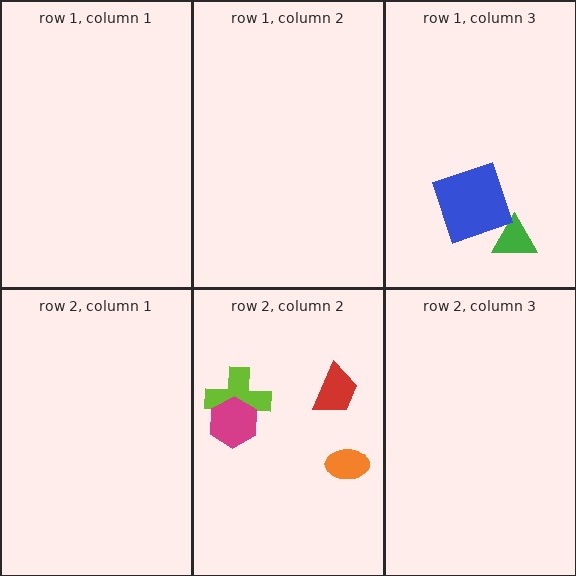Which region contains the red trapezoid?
The row 2, column 2 region.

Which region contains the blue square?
The row 1, column 3 region.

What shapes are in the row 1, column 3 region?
The green triangle, the blue square.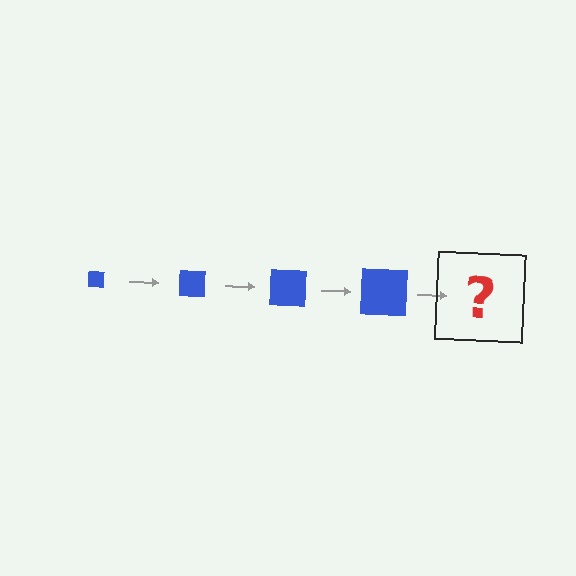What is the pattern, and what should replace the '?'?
The pattern is that the square gets progressively larger each step. The '?' should be a blue square, larger than the previous one.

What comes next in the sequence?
The next element should be a blue square, larger than the previous one.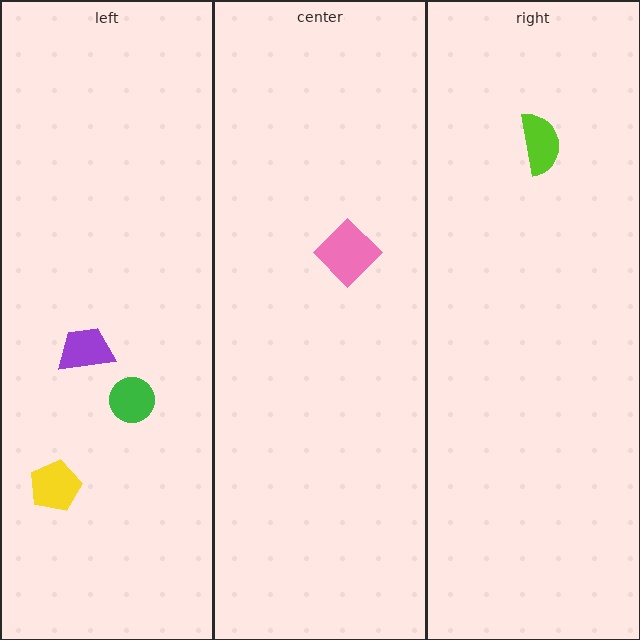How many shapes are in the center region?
1.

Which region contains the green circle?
The left region.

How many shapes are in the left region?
3.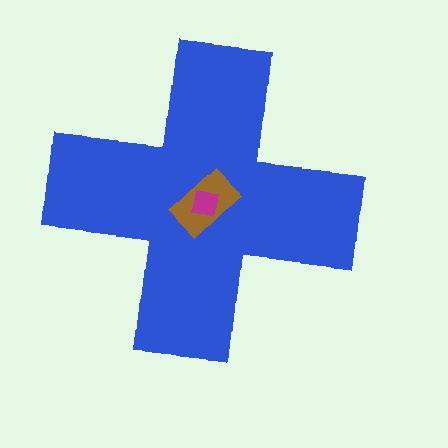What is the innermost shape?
The magenta square.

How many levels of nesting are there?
3.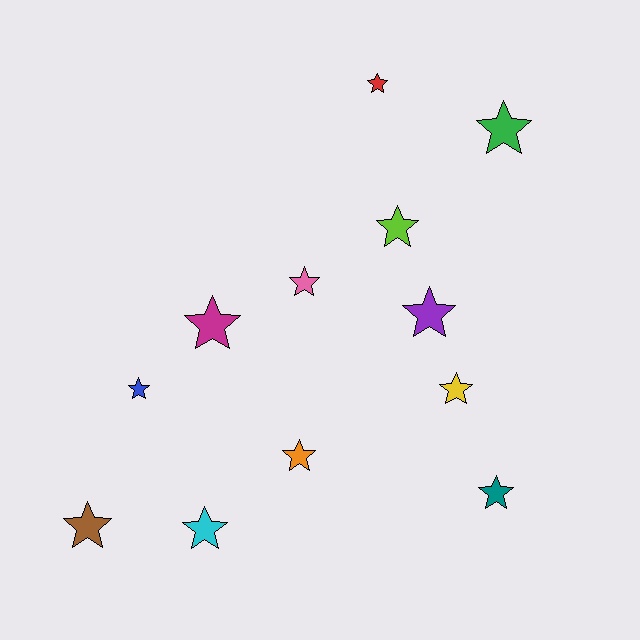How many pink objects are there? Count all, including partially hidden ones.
There is 1 pink object.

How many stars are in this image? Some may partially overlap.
There are 12 stars.